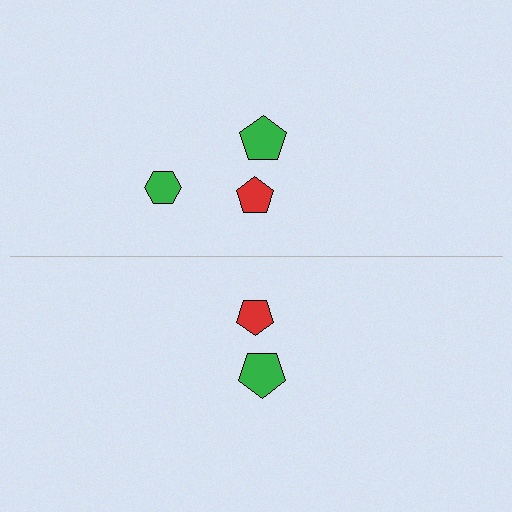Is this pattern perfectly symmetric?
No, the pattern is not perfectly symmetric. A green hexagon is missing from the bottom side.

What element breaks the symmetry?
A green hexagon is missing from the bottom side.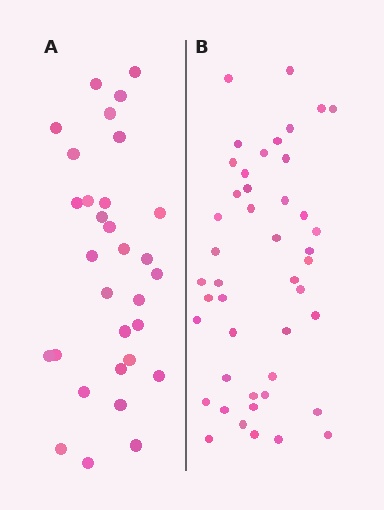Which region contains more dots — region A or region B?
Region B (the right region) has more dots.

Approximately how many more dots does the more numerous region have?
Region B has approximately 15 more dots than region A.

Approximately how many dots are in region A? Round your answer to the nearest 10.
About 30 dots. (The exact count is 31, which rounds to 30.)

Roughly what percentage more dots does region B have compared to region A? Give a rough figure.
About 45% more.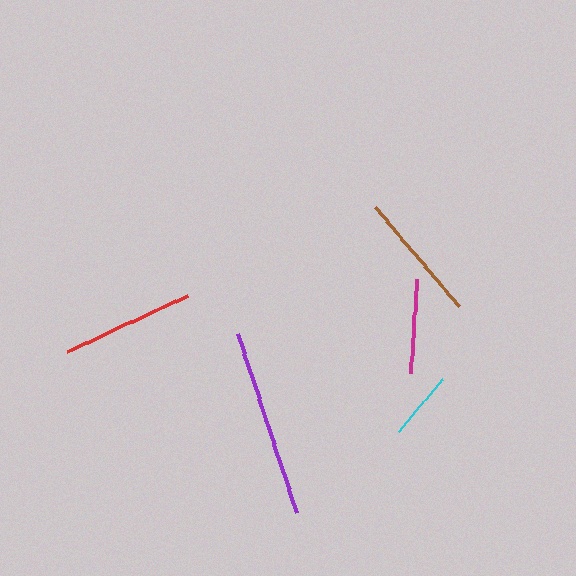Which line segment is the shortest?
The cyan line is the shortest at approximately 69 pixels.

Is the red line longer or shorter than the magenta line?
The red line is longer than the magenta line.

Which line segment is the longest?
The purple line is the longest at approximately 189 pixels.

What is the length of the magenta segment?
The magenta segment is approximately 95 pixels long.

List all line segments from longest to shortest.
From longest to shortest: purple, red, brown, magenta, cyan.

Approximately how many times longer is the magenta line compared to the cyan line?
The magenta line is approximately 1.4 times the length of the cyan line.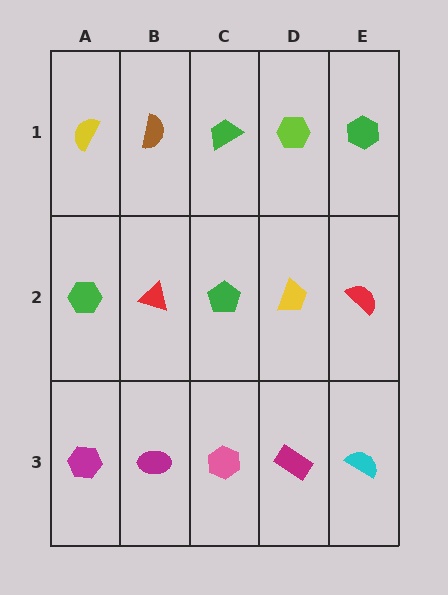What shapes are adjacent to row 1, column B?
A red triangle (row 2, column B), a yellow semicircle (row 1, column A), a green trapezoid (row 1, column C).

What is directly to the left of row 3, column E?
A magenta rectangle.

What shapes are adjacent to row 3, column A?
A green hexagon (row 2, column A), a magenta ellipse (row 3, column B).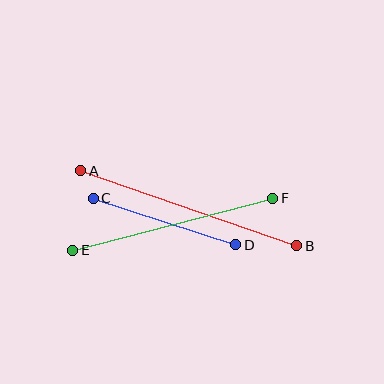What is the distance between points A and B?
The distance is approximately 228 pixels.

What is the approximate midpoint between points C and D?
The midpoint is at approximately (164, 221) pixels.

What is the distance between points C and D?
The distance is approximately 150 pixels.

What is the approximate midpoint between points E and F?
The midpoint is at approximately (173, 224) pixels.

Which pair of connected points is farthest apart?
Points A and B are farthest apart.